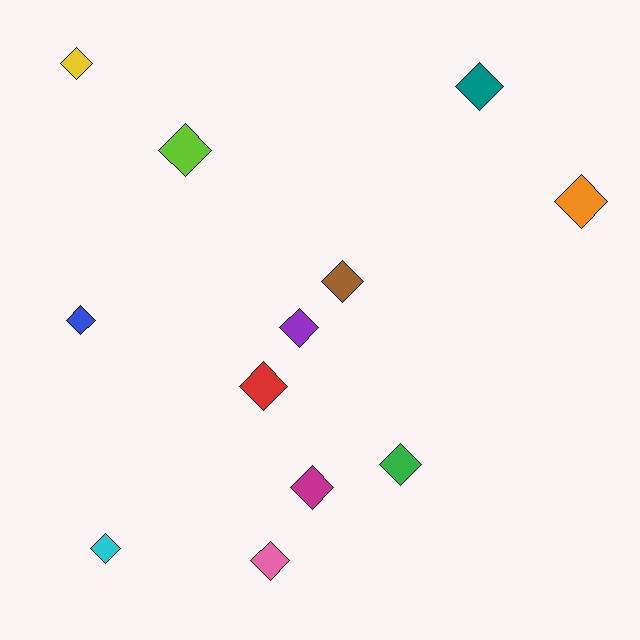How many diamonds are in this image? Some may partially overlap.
There are 12 diamonds.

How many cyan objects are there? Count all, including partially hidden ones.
There is 1 cyan object.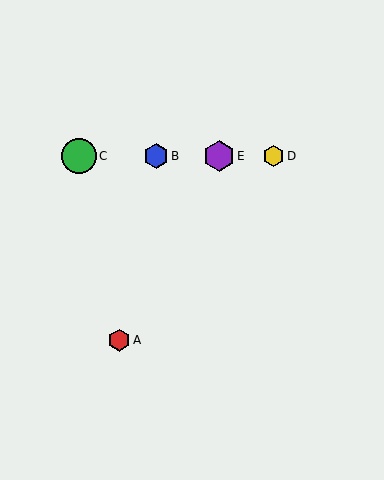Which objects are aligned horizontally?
Objects B, C, D, E are aligned horizontally.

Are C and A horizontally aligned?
No, C is at y≈156 and A is at y≈340.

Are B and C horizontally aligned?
Yes, both are at y≈156.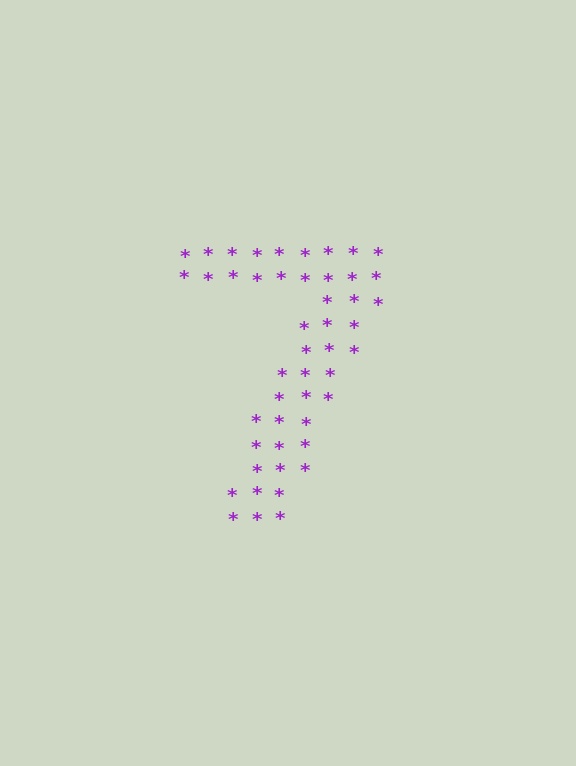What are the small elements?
The small elements are asterisks.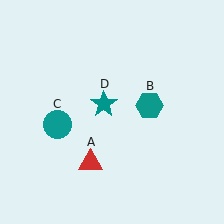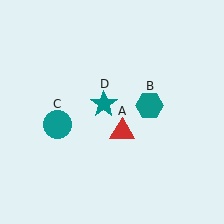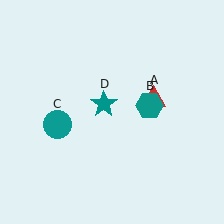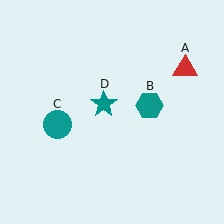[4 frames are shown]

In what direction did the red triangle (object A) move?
The red triangle (object A) moved up and to the right.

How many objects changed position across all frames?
1 object changed position: red triangle (object A).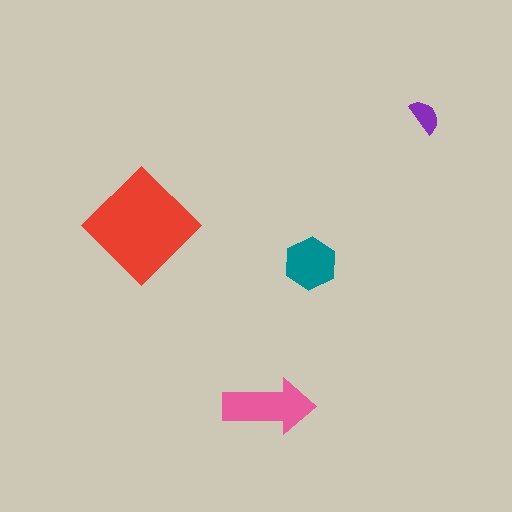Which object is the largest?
The red diamond.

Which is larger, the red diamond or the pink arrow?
The red diamond.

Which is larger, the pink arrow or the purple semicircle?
The pink arrow.